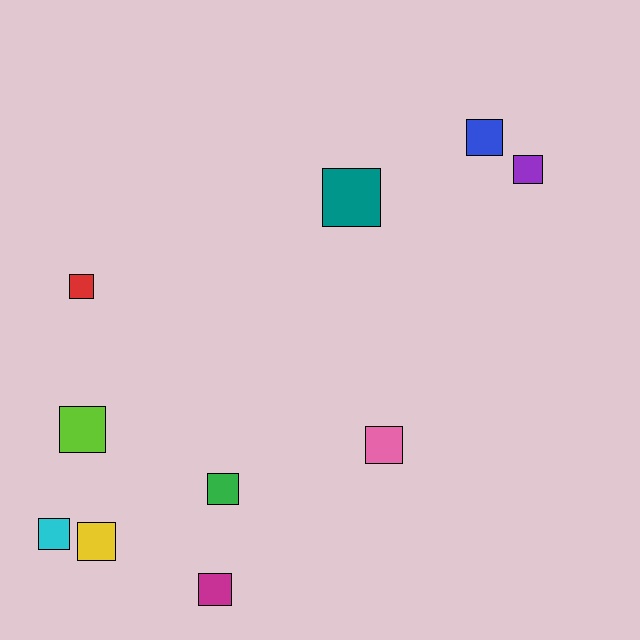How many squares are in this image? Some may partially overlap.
There are 10 squares.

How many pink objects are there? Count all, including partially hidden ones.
There is 1 pink object.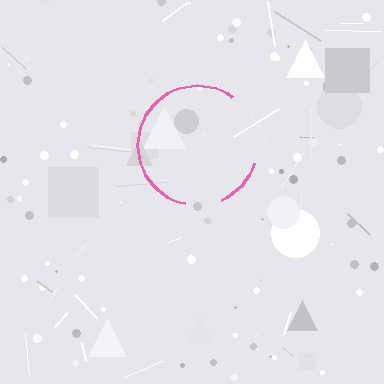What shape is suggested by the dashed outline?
The dashed outline suggests a circle.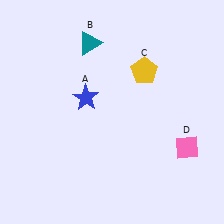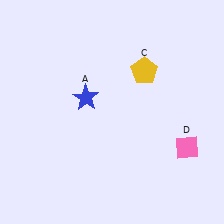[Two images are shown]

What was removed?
The teal triangle (B) was removed in Image 2.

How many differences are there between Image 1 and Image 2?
There is 1 difference between the two images.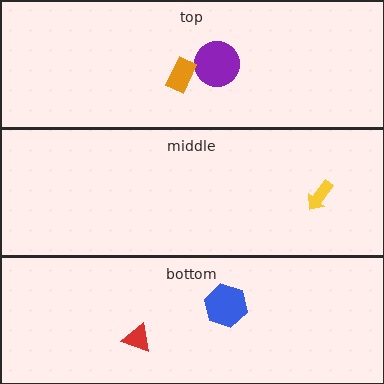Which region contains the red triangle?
The bottom region.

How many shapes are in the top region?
2.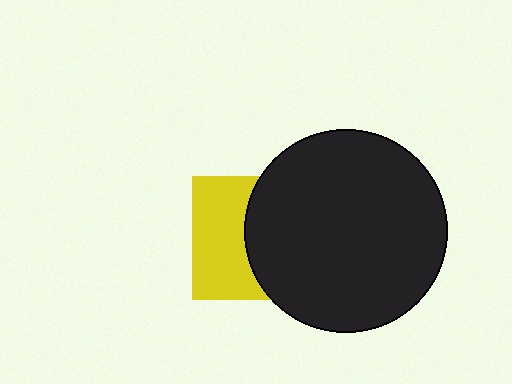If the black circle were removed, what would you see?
You would see the complete yellow square.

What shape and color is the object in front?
The object in front is a black circle.